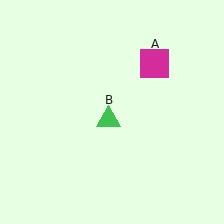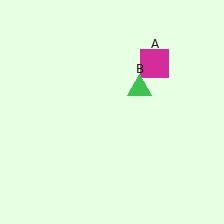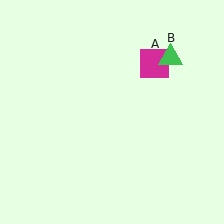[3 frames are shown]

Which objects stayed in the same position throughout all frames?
Magenta square (object A) remained stationary.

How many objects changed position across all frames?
1 object changed position: green triangle (object B).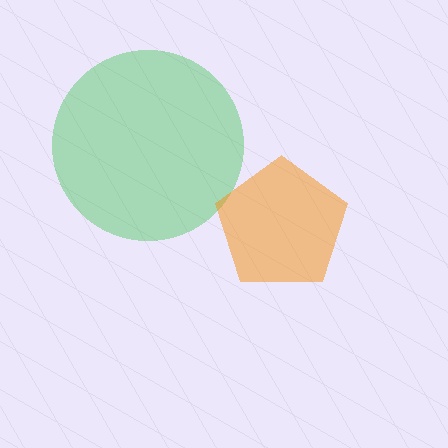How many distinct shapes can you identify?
There are 2 distinct shapes: a green circle, an orange pentagon.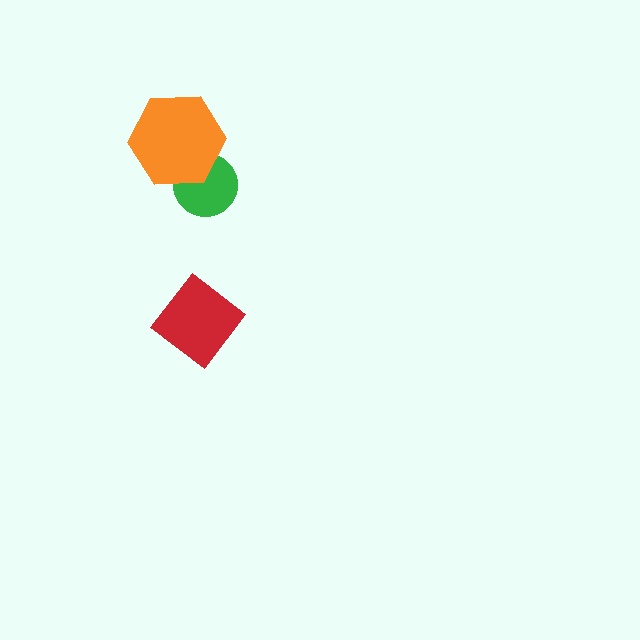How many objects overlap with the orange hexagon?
1 object overlaps with the orange hexagon.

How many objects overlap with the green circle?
1 object overlaps with the green circle.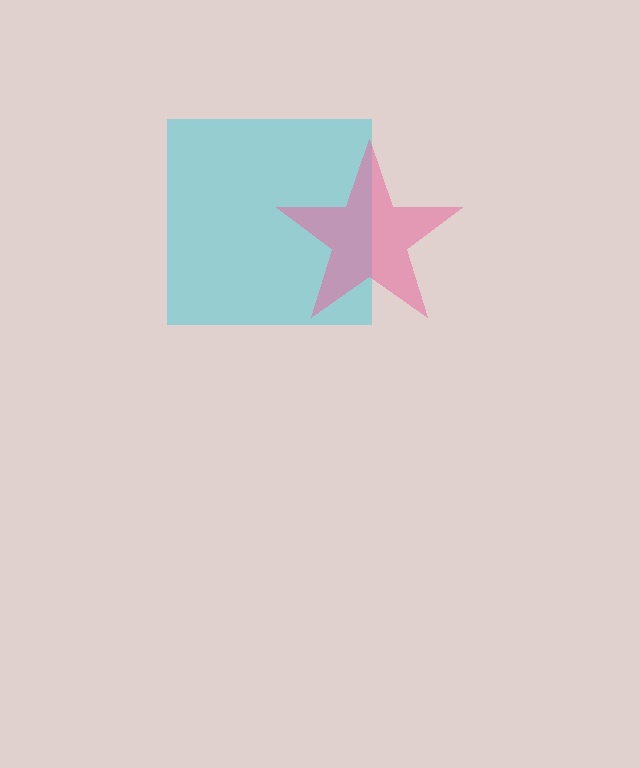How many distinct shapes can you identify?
There are 2 distinct shapes: a cyan square, a pink star.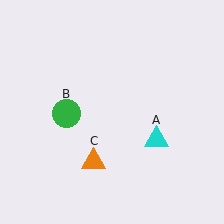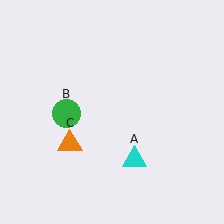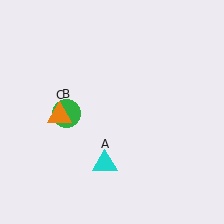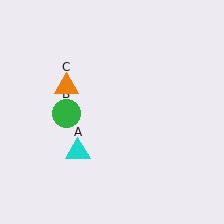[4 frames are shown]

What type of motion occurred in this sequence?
The cyan triangle (object A), orange triangle (object C) rotated clockwise around the center of the scene.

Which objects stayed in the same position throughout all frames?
Green circle (object B) remained stationary.